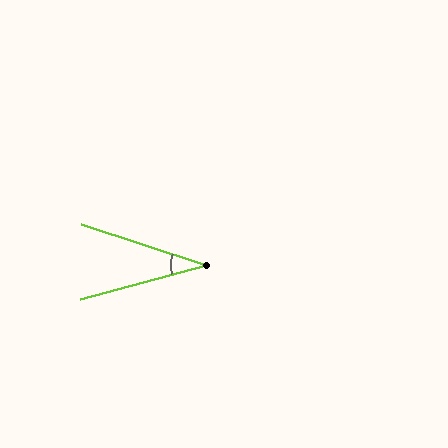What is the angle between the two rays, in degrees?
Approximately 33 degrees.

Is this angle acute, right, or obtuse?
It is acute.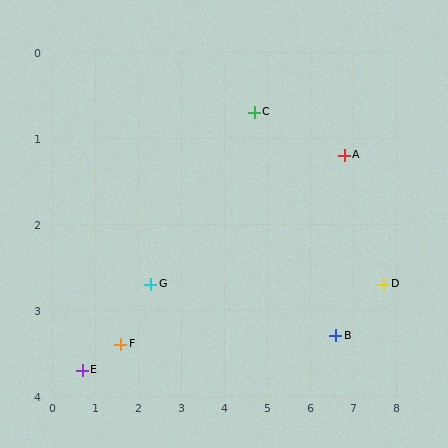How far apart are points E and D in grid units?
Points E and D are about 7.1 grid units apart.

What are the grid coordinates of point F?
Point F is at approximately (1.6, 3.4).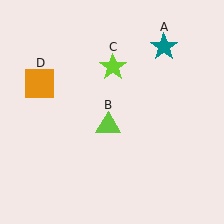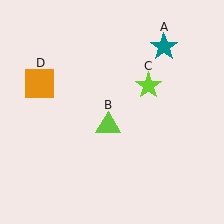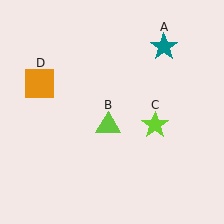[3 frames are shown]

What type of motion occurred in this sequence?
The lime star (object C) rotated clockwise around the center of the scene.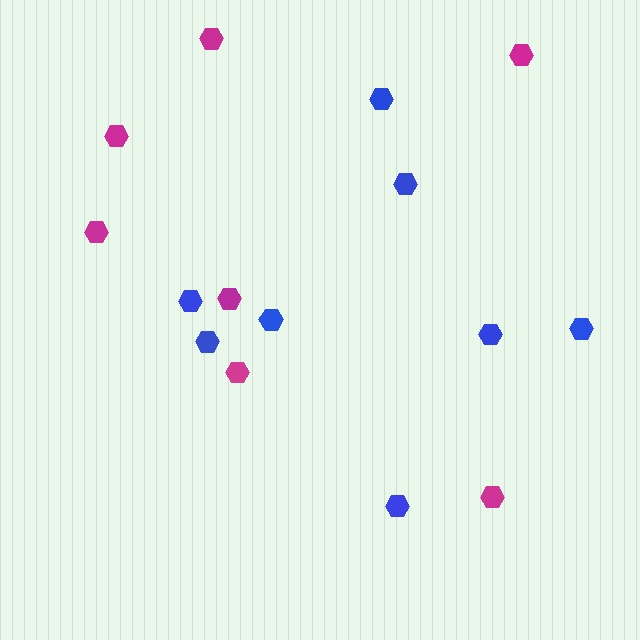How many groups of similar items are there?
There are 2 groups: one group of blue hexagons (8) and one group of magenta hexagons (7).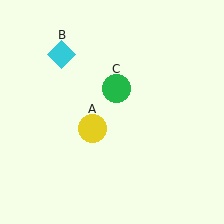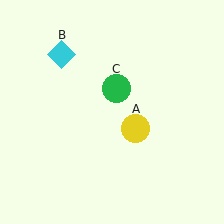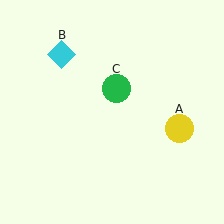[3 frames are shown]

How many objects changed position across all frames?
1 object changed position: yellow circle (object A).